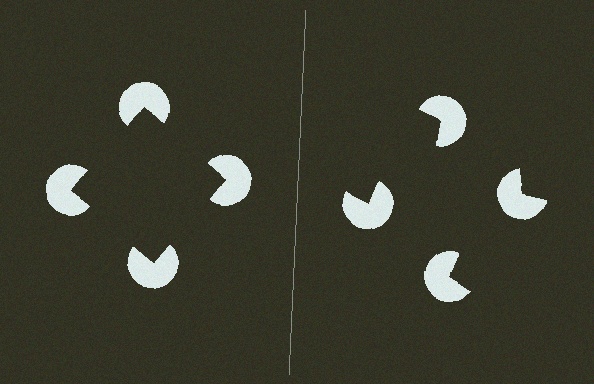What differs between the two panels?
The pac-man discs are positioned identically on both sides; only the wedge orientations differ. On the left they align to a square; on the right they are misaligned.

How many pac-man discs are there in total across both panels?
8 — 4 on each side.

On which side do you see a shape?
An illusory square appears on the left side. On the right side the wedge cuts are rotated, so no coherent shape forms.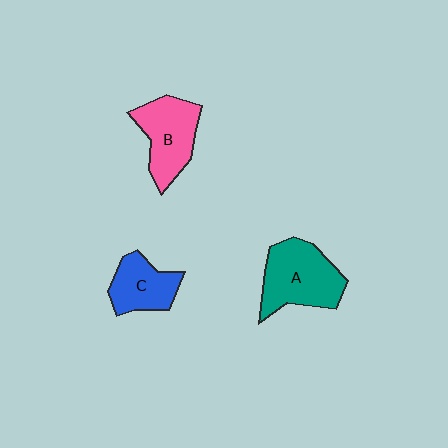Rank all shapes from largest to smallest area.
From largest to smallest: A (teal), B (pink), C (blue).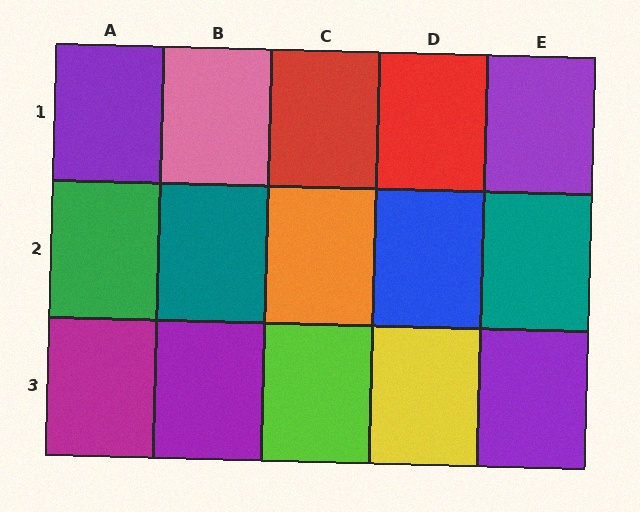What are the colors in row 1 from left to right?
Purple, pink, red, red, purple.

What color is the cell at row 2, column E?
Teal.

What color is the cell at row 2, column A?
Green.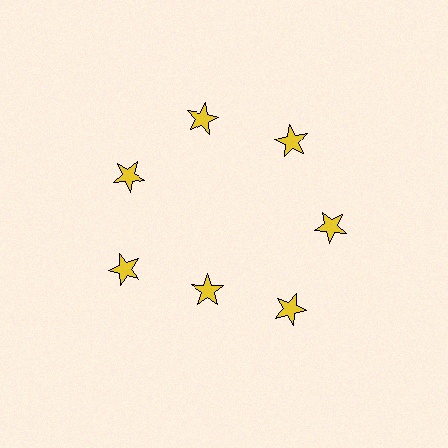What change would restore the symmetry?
The symmetry would be restored by moving it outward, back onto the ring so that all 7 stars sit at equal angles and equal distance from the center.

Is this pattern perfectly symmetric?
No. The 7 yellow stars are arranged in a ring, but one element near the 6 o'clock position is pulled inward toward the center, breaking the 7-fold rotational symmetry.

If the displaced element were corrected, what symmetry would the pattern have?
It would have 7-fold rotational symmetry — the pattern would map onto itself every 51 degrees.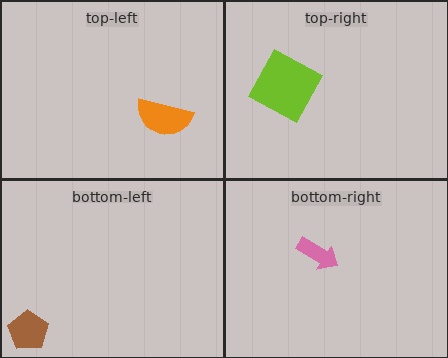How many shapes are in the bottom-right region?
1.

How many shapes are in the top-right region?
1.